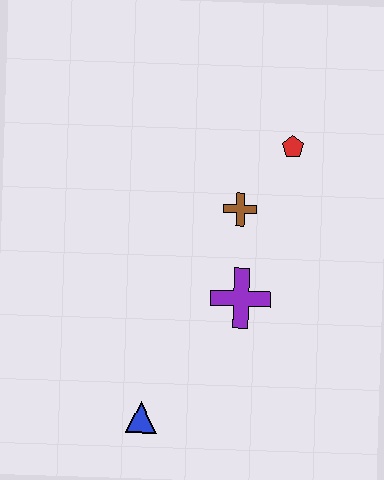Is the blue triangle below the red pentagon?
Yes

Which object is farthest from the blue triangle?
The red pentagon is farthest from the blue triangle.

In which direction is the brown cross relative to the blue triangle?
The brown cross is above the blue triangle.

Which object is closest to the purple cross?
The brown cross is closest to the purple cross.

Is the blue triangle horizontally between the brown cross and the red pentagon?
No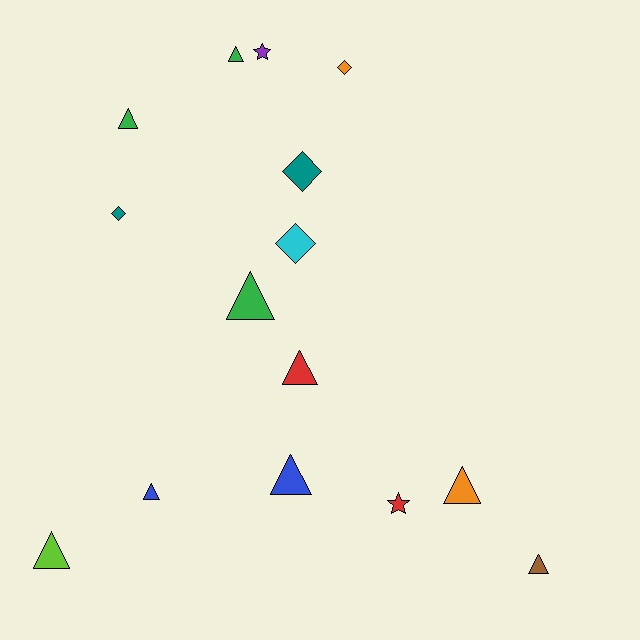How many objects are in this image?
There are 15 objects.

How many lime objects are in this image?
There is 1 lime object.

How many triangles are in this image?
There are 9 triangles.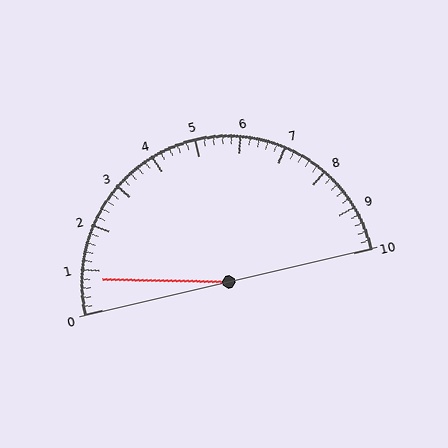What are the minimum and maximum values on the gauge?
The gauge ranges from 0 to 10.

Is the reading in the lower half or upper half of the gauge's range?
The reading is in the lower half of the range (0 to 10).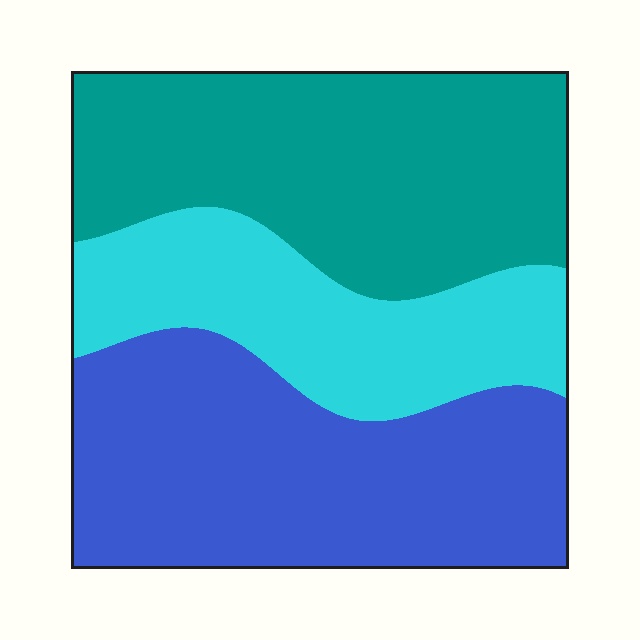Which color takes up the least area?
Cyan, at roughly 25%.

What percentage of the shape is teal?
Teal takes up between a quarter and a half of the shape.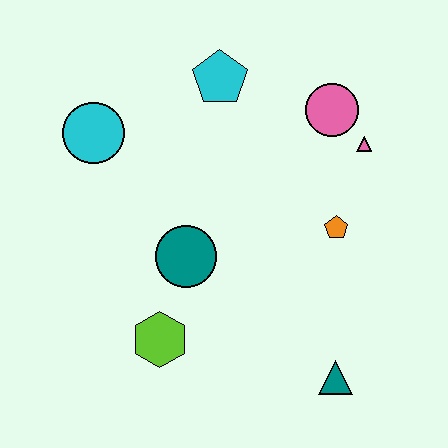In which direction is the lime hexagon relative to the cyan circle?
The lime hexagon is below the cyan circle.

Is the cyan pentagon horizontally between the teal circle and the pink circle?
Yes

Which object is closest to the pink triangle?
The pink circle is closest to the pink triangle.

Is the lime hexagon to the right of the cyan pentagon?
No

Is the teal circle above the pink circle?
No